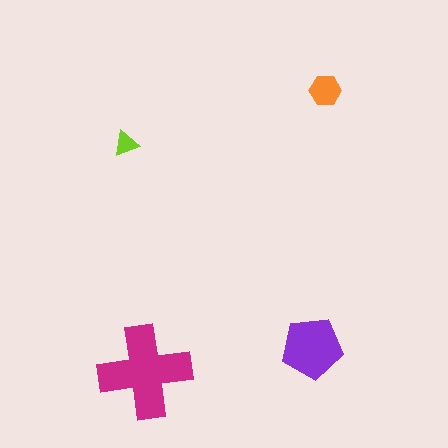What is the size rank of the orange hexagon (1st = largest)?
3rd.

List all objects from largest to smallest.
The magenta cross, the purple pentagon, the orange hexagon, the lime triangle.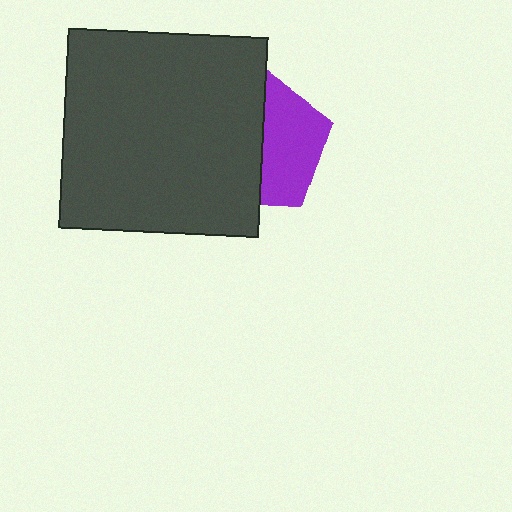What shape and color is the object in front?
The object in front is a dark gray square.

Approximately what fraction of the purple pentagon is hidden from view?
Roughly 54% of the purple pentagon is hidden behind the dark gray square.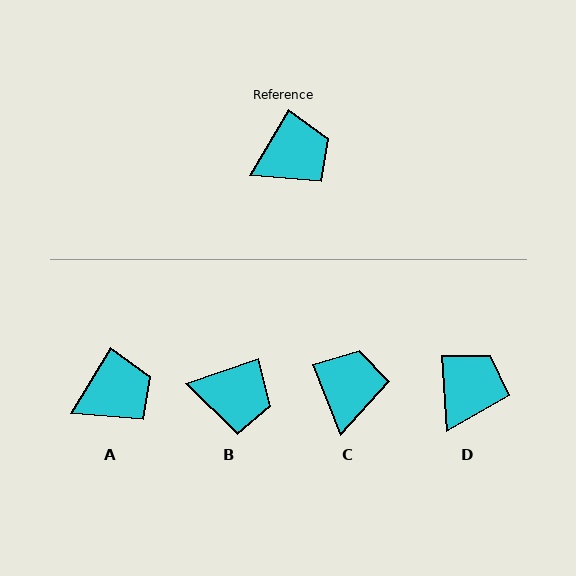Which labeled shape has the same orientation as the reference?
A.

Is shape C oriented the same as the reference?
No, it is off by about 52 degrees.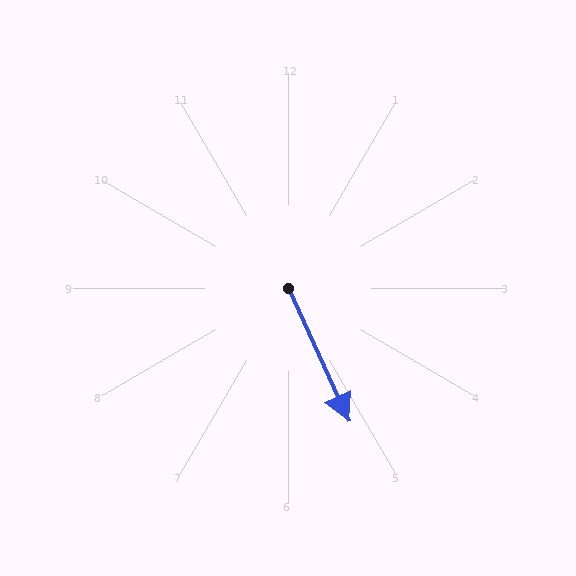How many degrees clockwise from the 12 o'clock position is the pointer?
Approximately 156 degrees.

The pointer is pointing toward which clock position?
Roughly 5 o'clock.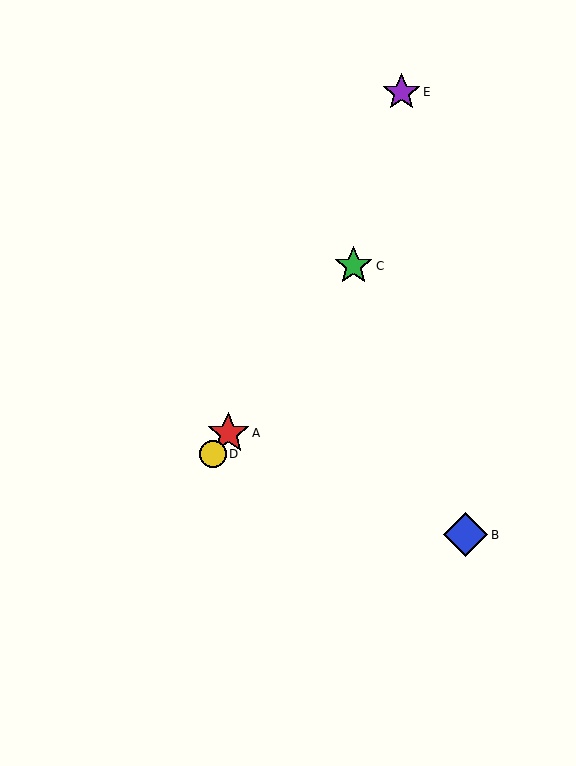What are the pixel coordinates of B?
Object B is at (466, 535).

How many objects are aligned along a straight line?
3 objects (A, C, D) are aligned along a straight line.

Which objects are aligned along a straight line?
Objects A, C, D are aligned along a straight line.